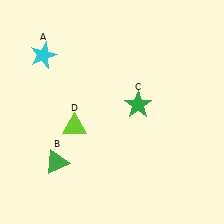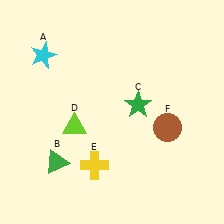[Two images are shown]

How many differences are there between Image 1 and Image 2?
There are 2 differences between the two images.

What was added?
A yellow cross (E), a brown circle (F) were added in Image 2.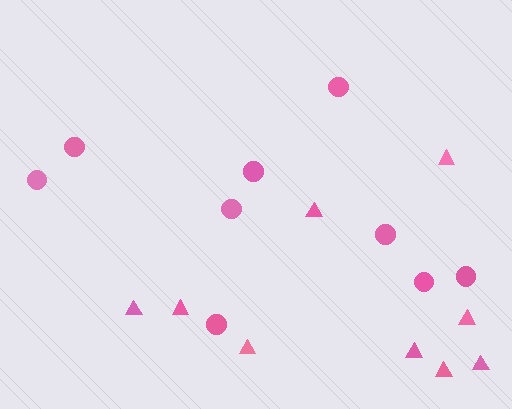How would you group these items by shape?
There are 2 groups: one group of circles (9) and one group of triangles (9).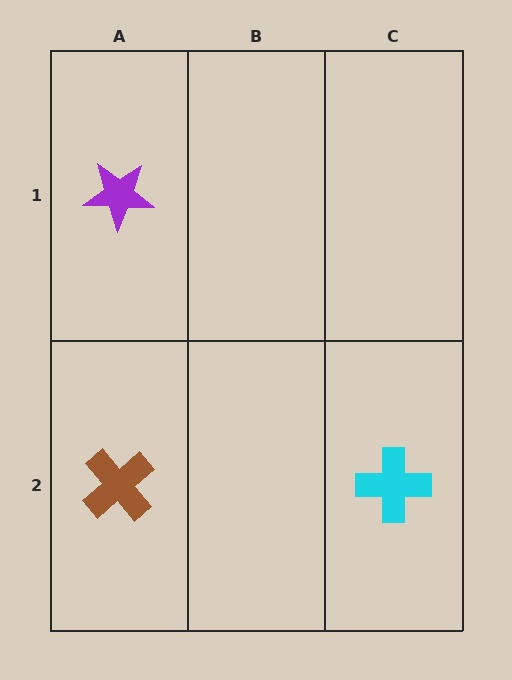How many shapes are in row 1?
1 shape.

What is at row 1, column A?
A purple star.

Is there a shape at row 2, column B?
No, that cell is empty.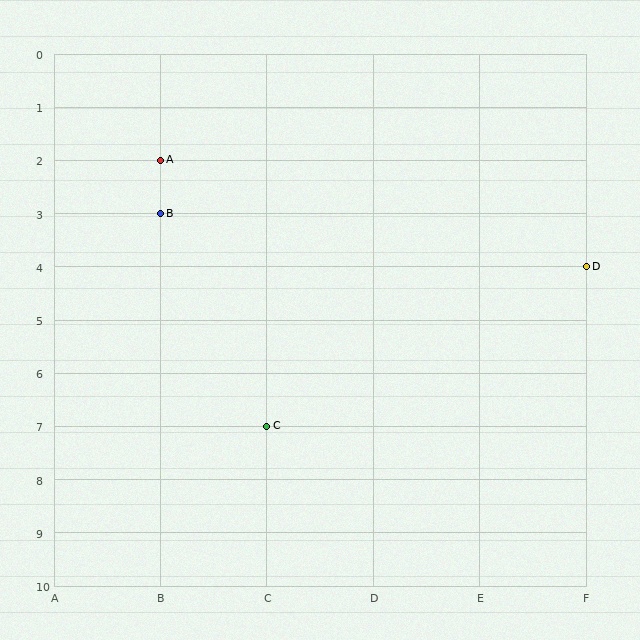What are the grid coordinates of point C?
Point C is at grid coordinates (C, 7).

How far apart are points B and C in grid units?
Points B and C are 1 column and 4 rows apart (about 4.1 grid units diagonally).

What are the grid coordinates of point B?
Point B is at grid coordinates (B, 3).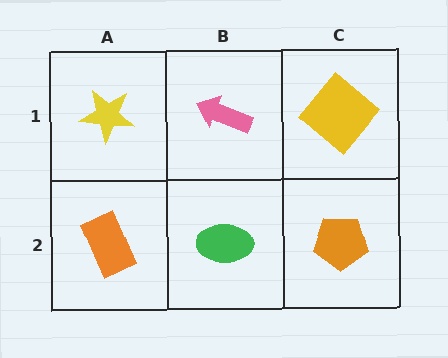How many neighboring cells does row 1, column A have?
2.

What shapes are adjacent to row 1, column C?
An orange pentagon (row 2, column C), a pink arrow (row 1, column B).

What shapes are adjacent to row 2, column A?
A yellow star (row 1, column A), a green ellipse (row 2, column B).